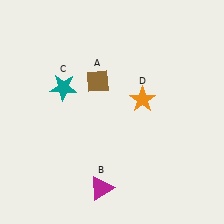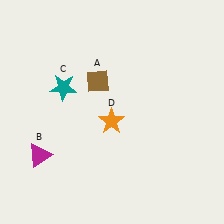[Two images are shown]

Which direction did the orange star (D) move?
The orange star (D) moved left.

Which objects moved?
The objects that moved are: the magenta triangle (B), the orange star (D).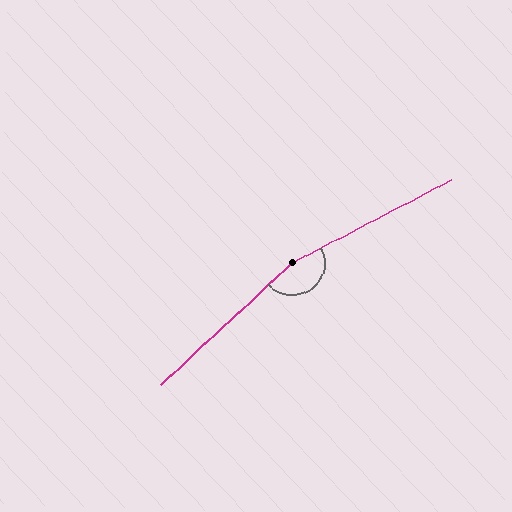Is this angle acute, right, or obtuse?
It is obtuse.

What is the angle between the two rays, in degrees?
Approximately 165 degrees.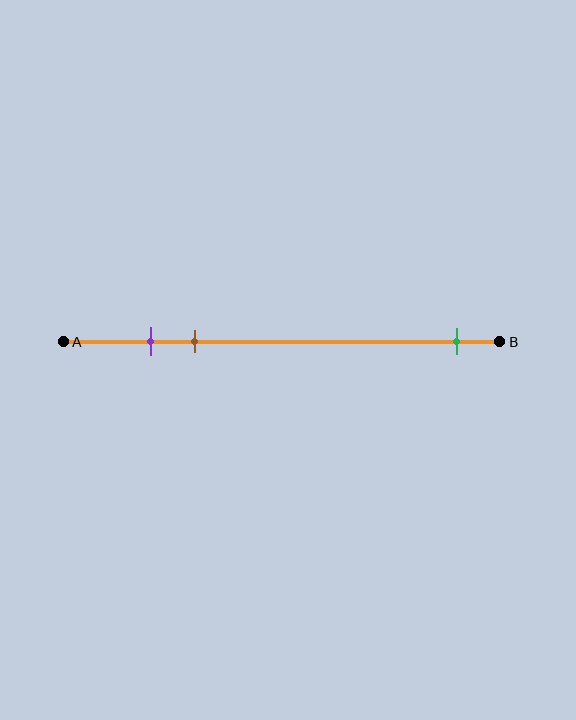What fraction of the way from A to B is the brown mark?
The brown mark is approximately 30% (0.3) of the way from A to B.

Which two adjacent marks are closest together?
The purple and brown marks are the closest adjacent pair.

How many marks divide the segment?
There are 3 marks dividing the segment.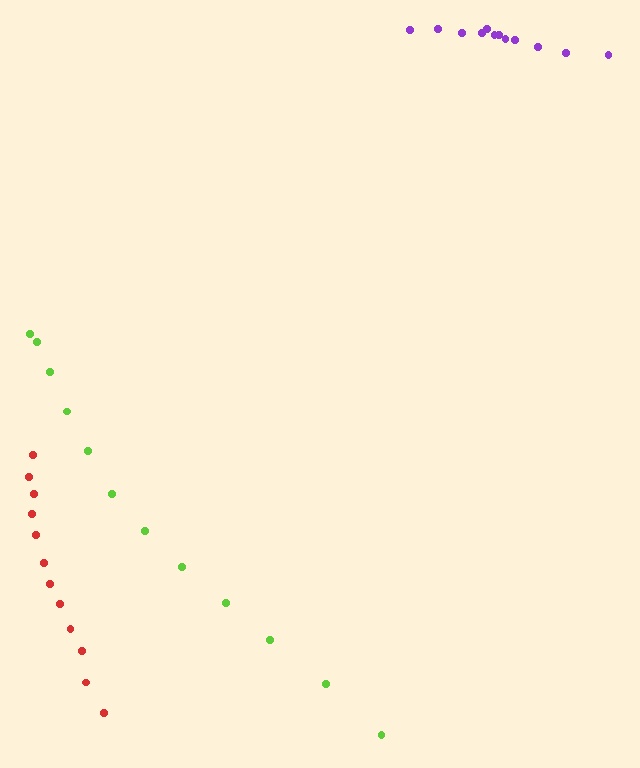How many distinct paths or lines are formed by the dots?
There are 3 distinct paths.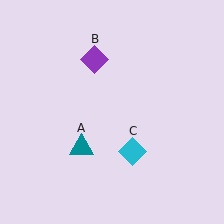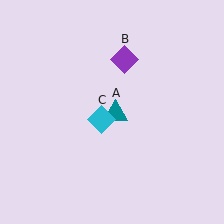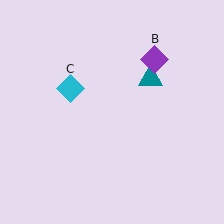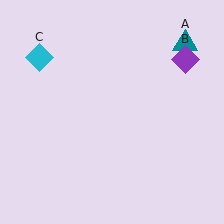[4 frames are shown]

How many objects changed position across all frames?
3 objects changed position: teal triangle (object A), purple diamond (object B), cyan diamond (object C).